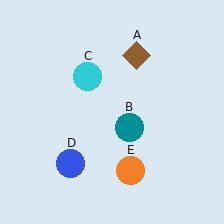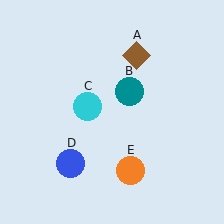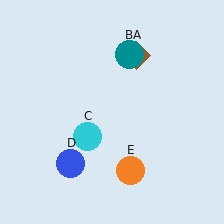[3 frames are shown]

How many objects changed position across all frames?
2 objects changed position: teal circle (object B), cyan circle (object C).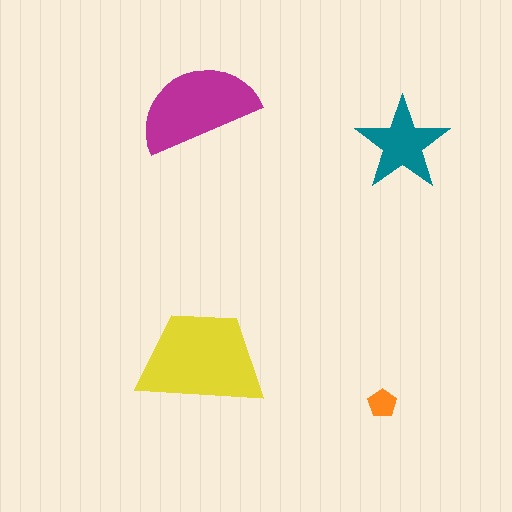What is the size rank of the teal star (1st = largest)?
3rd.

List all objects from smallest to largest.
The orange pentagon, the teal star, the magenta semicircle, the yellow trapezoid.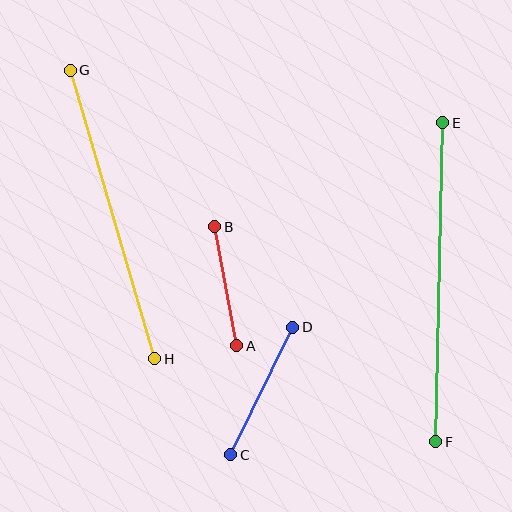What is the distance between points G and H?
The distance is approximately 301 pixels.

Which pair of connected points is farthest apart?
Points E and F are farthest apart.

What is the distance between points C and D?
The distance is approximately 142 pixels.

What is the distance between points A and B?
The distance is approximately 121 pixels.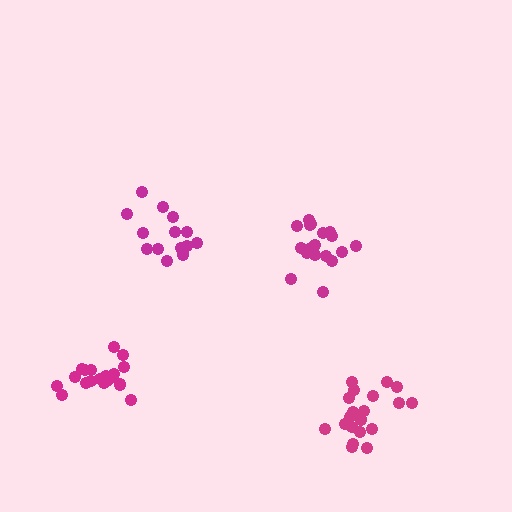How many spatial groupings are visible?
There are 4 spatial groupings.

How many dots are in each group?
Group 1: 20 dots, Group 2: 14 dots, Group 3: 18 dots, Group 4: 18 dots (70 total).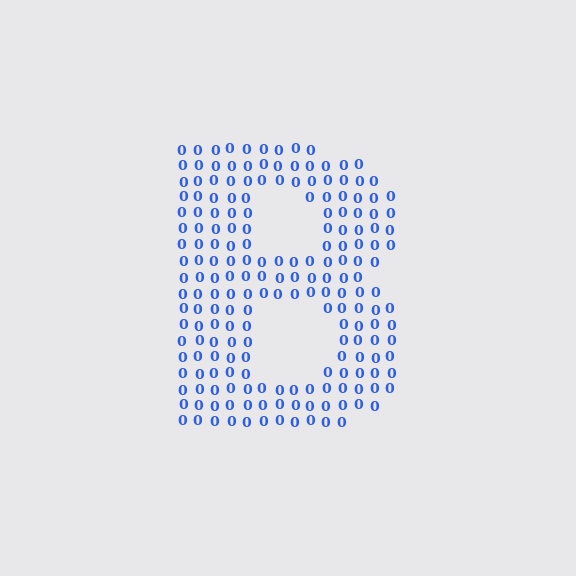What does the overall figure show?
The overall figure shows the letter B.